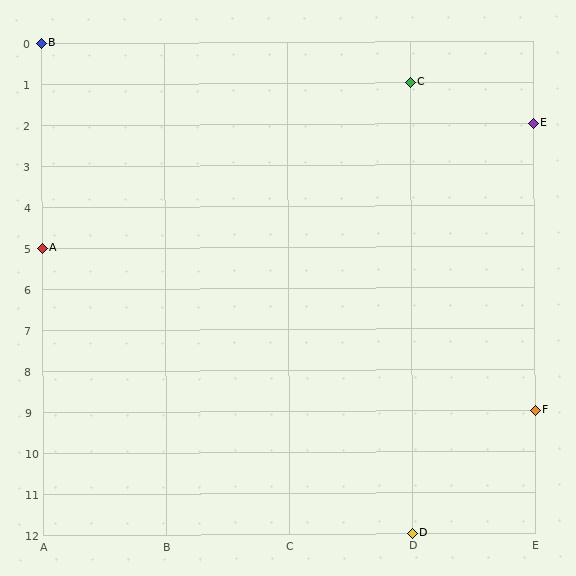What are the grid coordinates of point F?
Point F is at grid coordinates (E, 9).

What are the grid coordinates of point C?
Point C is at grid coordinates (D, 1).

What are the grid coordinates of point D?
Point D is at grid coordinates (D, 12).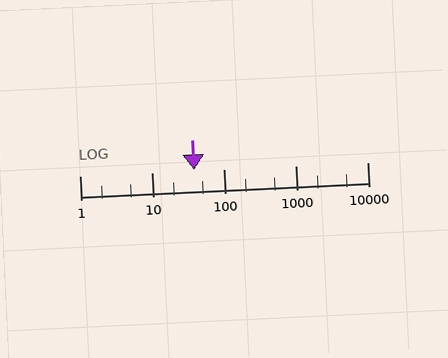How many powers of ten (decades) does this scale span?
The scale spans 4 decades, from 1 to 10000.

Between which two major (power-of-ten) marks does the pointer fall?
The pointer is between 10 and 100.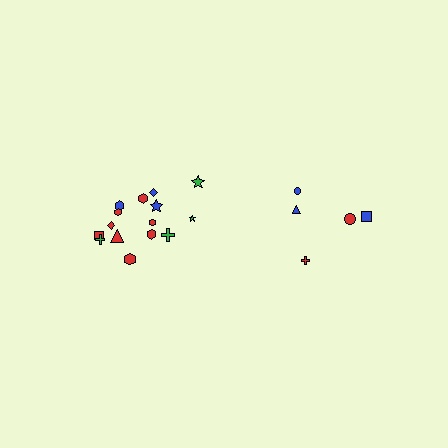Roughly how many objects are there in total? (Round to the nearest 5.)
Roughly 20 objects in total.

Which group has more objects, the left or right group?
The left group.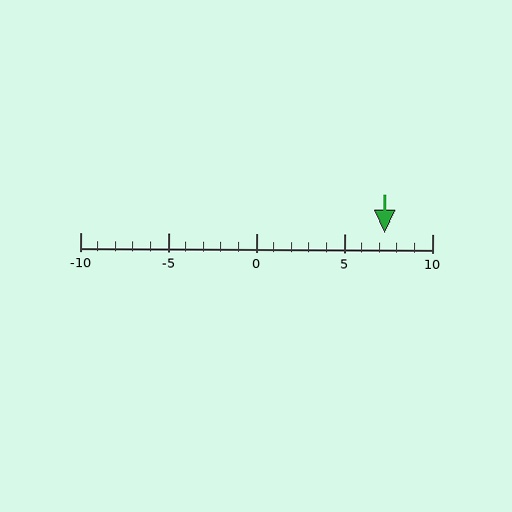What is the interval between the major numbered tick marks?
The major tick marks are spaced 5 units apart.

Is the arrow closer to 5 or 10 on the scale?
The arrow is closer to 5.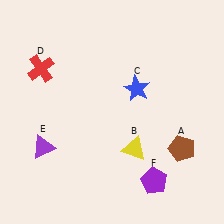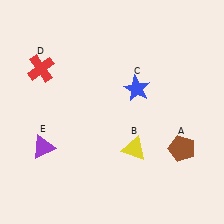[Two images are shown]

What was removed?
The purple pentagon (F) was removed in Image 2.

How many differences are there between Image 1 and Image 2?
There is 1 difference between the two images.